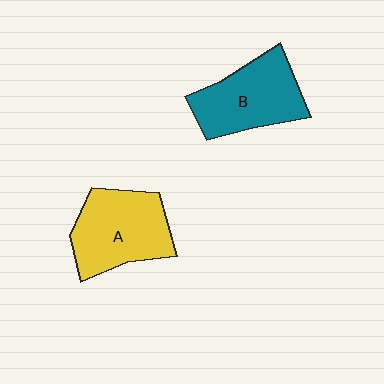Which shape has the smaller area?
Shape B (teal).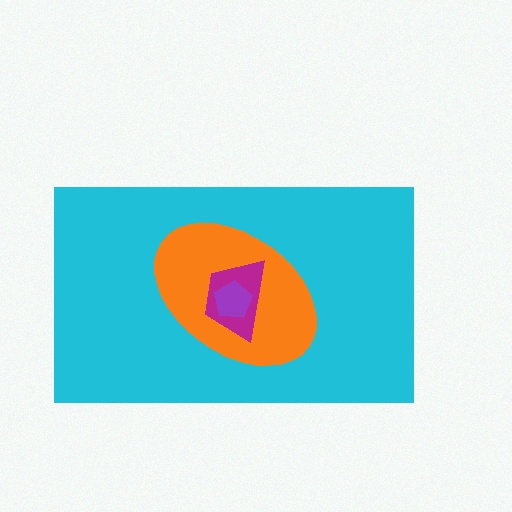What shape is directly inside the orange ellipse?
The magenta trapezoid.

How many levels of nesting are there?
4.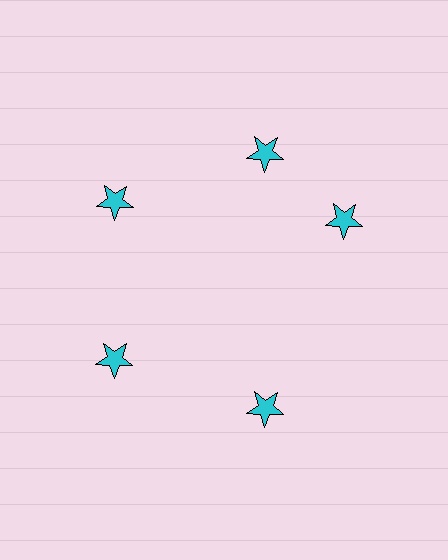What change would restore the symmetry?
The symmetry would be restored by rotating it back into even spacing with its neighbors so that all 5 stars sit at equal angles and equal distance from the center.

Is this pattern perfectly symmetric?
No. The 5 cyan stars are arranged in a ring, but one element near the 3 o'clock position is rotated out of alignment along the ring, breaking the 5-fold rotational symmetry.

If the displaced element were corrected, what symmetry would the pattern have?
It would have 5-fold rotational symmetry — the pattern would map onto itself every 72 degrees.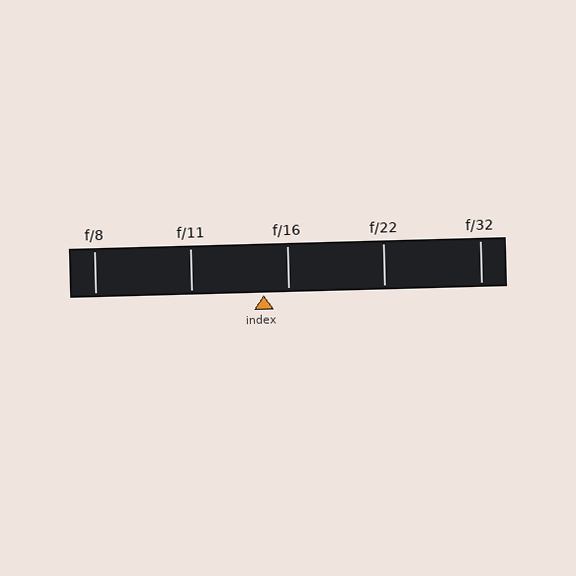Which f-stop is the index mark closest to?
The index mark is closest to f/16.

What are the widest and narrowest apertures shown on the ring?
The widest aperture shown is f/8 and the narrowest is f/32.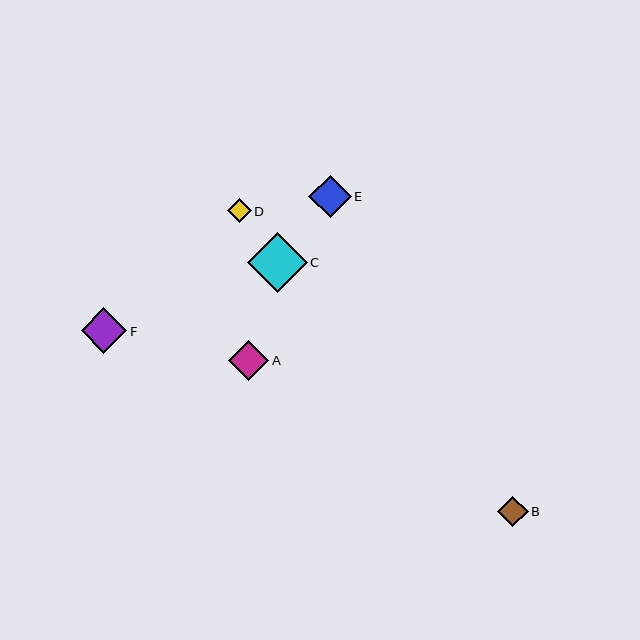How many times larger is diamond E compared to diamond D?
Diamond E is approximately 1.8 times the size of diamond D.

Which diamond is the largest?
Diamond C is the largest with a size of approximately 59 pixels.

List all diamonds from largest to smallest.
From largest to smallest: C, F, E, A, B, D.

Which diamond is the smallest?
Diamond D is the smallest with a size of approximately 23 pixels.